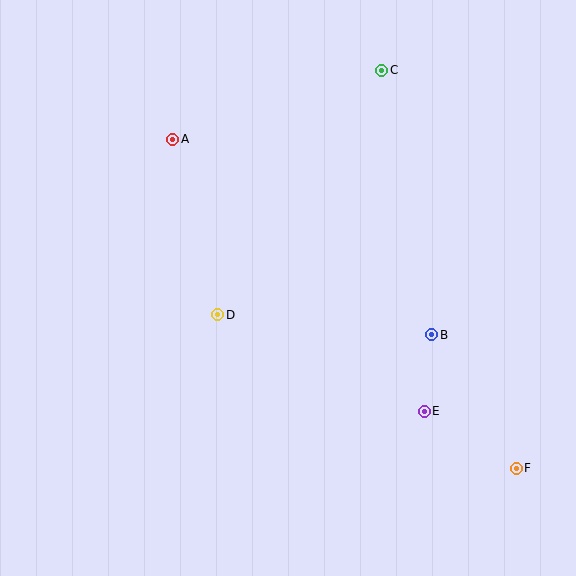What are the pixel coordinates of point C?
Point C is at (382, 70).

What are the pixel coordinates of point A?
Point A is at (173, 139).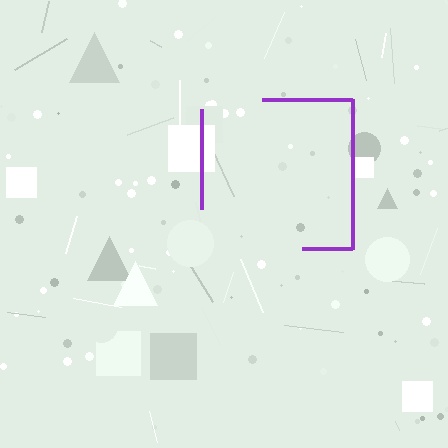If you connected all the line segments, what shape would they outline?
They would outline a square.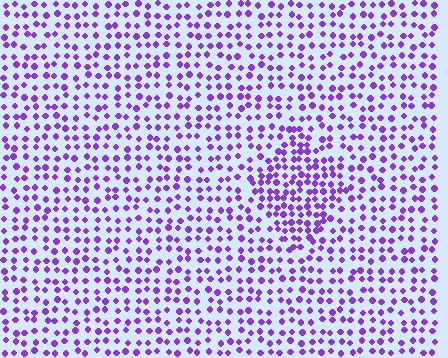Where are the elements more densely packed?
The elements are more densely packed inside the diamond boundary.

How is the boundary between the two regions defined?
The boundary is defined by a change in element density (approximately 1.7x ratio). All elements are the same color, size, and shape.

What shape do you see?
I see a diamond.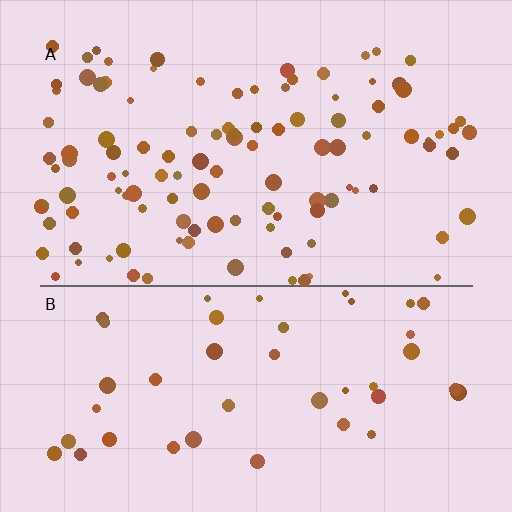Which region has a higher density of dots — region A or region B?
A (the top).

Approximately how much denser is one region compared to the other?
Approximately 2.5× — region A over region B.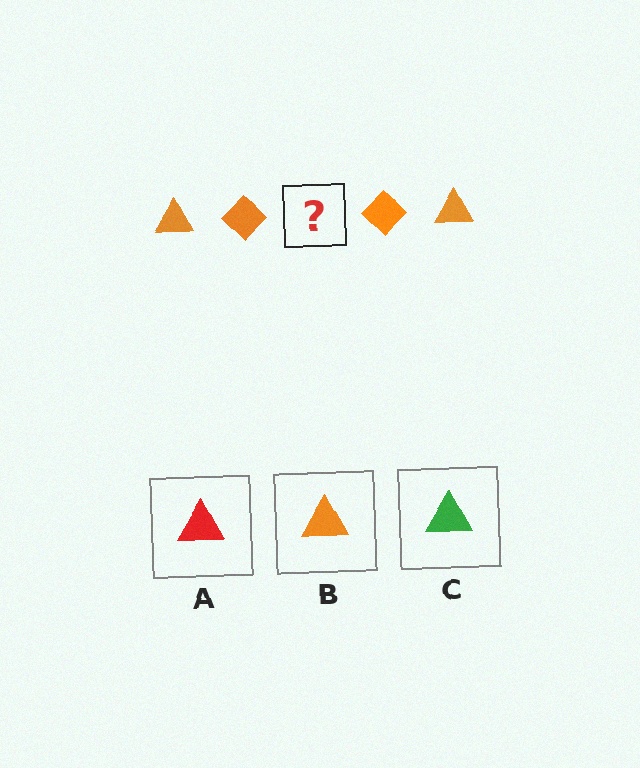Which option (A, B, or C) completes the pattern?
B.